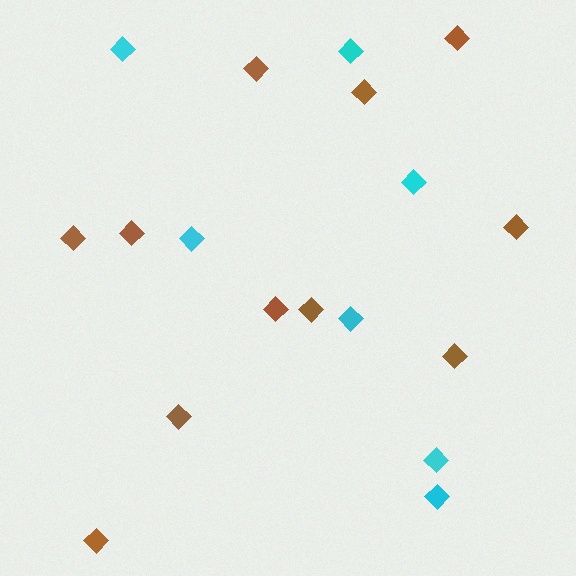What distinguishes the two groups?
There are 2 groups: one group of cyan diamonds (7) and one group of brown diamonds (11).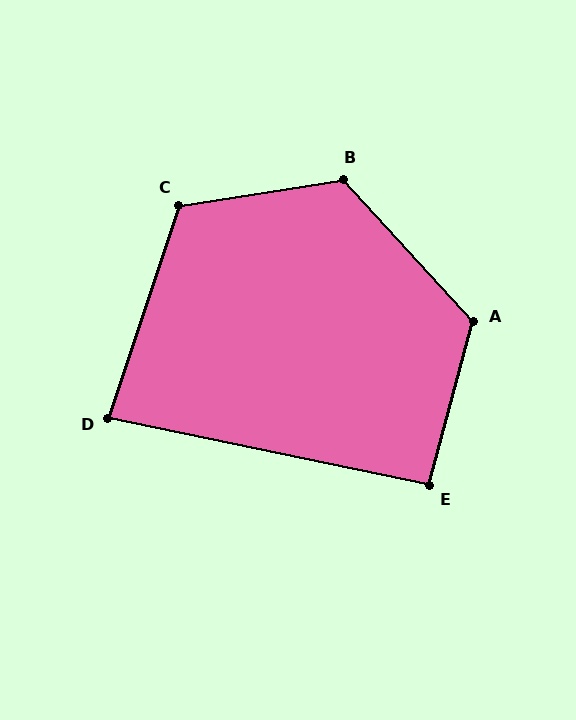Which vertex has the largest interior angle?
B, at approximately 123 degrees.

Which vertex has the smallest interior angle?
D, at approximately 83 degrees.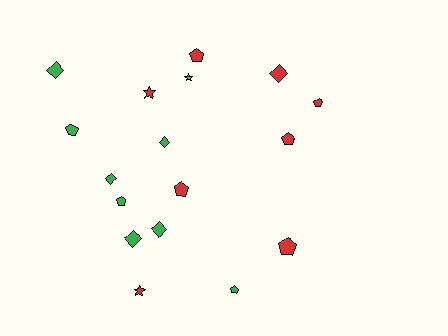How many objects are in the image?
There are 17 objects.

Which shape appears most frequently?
Pentagon, with 8 objects.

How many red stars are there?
There are 2 red stars.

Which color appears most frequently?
Green, with 9 objects.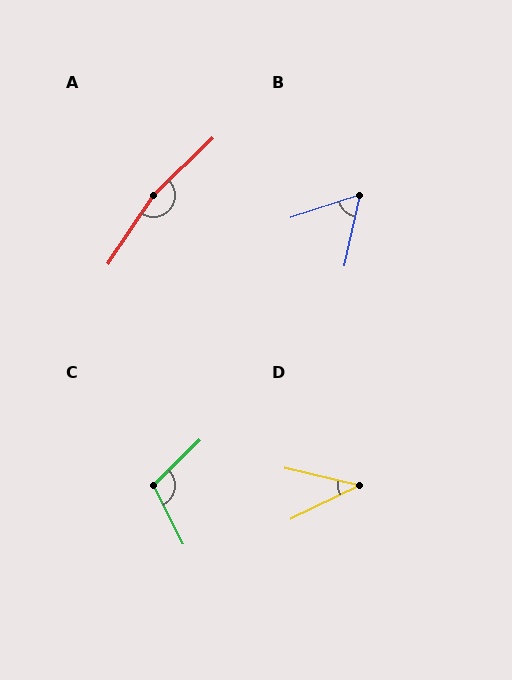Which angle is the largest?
A, at approximately 167 degrees.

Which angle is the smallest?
D, at approximately 39 degrees.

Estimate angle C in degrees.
Approximately 108 degrees.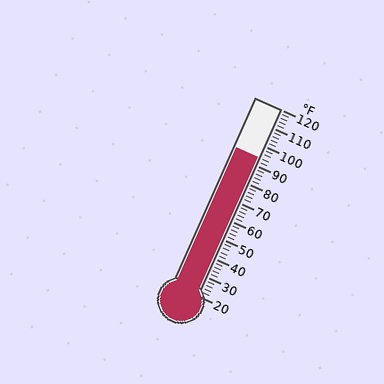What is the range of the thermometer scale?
The thermometer scale ranges from 20°F to 120°F.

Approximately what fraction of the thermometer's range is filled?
The thermometer is filled to approximately 75% of its range.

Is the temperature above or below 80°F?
The temperature is above 80°F.